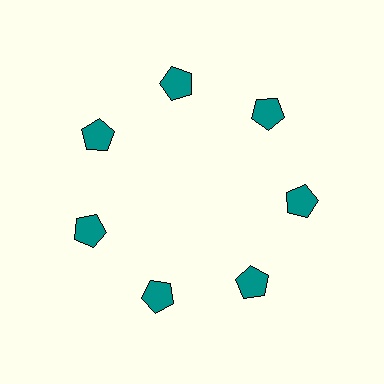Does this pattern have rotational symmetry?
Yes, this pattern has 7-fold rotational symmetry. It looks the same after rotating 51 degrees around the center.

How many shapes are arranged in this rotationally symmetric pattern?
There are 7 shapes, arranged in 7 groups of 1.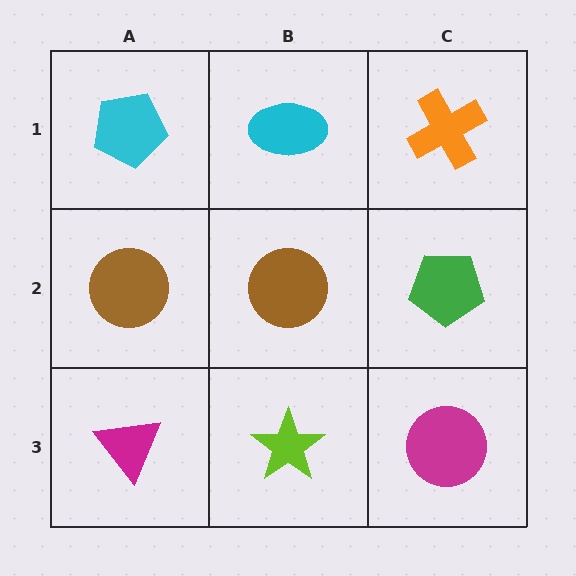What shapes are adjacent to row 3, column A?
A brown circle (row 2, column A), a lime star (row 3, column B).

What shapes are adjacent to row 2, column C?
An orange cross (row 1, column C), a magenta circle (row 3, column C), a brown circle (row 2, column B).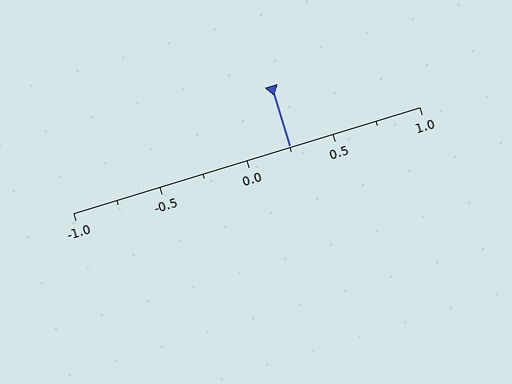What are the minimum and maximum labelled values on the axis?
The axis runs from -1.0 to 1.0.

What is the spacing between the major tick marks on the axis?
The major ticks are spaced 0.5 apart.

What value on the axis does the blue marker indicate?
The marker indicates approximately 0.25.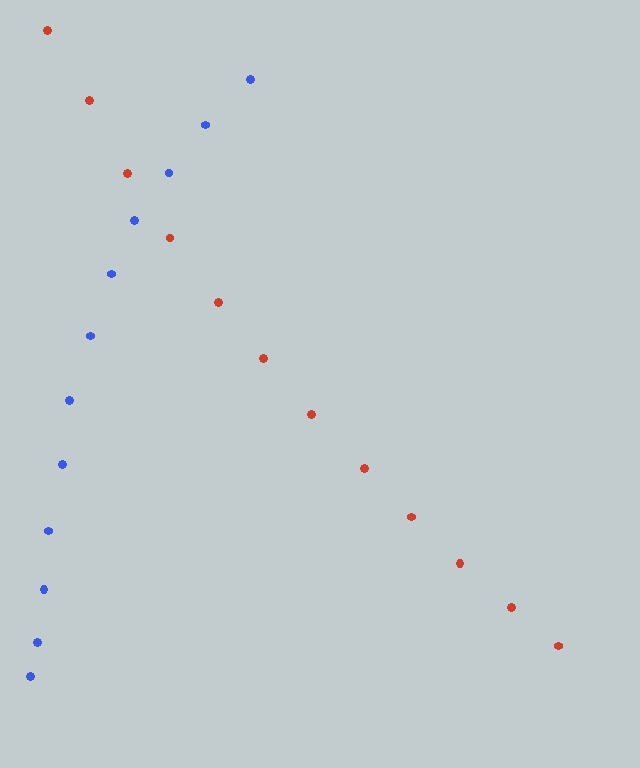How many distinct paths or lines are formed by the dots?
There are 2 distinct paths.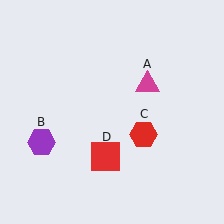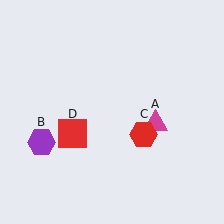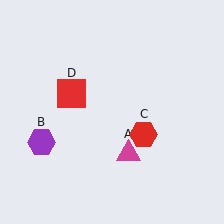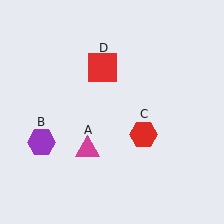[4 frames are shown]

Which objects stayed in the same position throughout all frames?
Purple hexagon (object B) and red hexagon (object C) remained stationary.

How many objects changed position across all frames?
2 objects changed position: magenta triangle (object A), red square (object D).